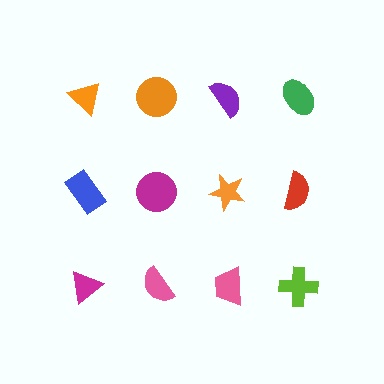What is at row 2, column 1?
A blue rectangle.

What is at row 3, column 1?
A magenta triangle.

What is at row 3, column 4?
A lime cross.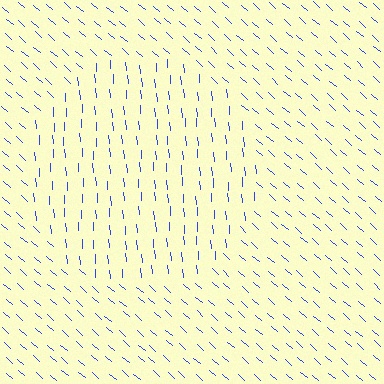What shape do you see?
I see a circle.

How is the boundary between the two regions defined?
The boundary is defined purely by a change in line orientation (approximately 45 degrees difference). All lines are the same color and thickness.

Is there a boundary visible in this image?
Yes, there is a texture boundary formed by a change in line orientation.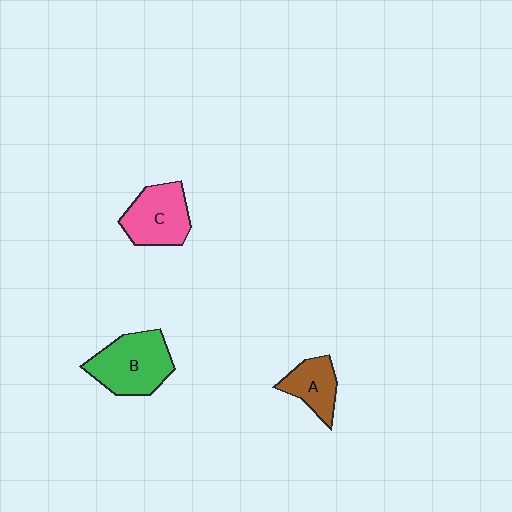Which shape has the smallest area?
Shape A (brown).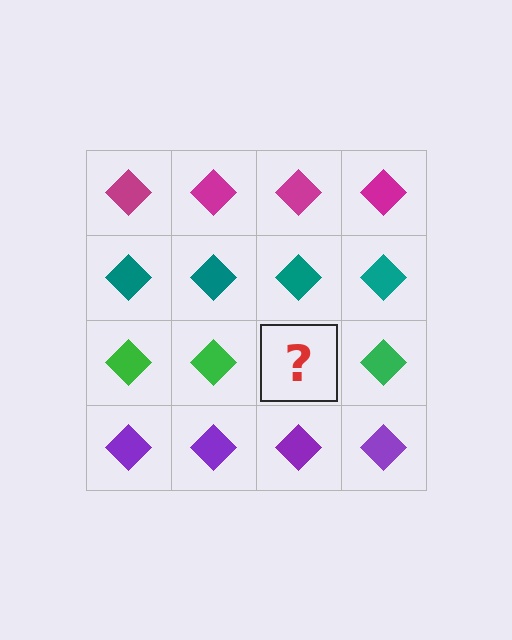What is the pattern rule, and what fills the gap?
The rule is that each row has a consistent color. The gap should be filled with a green diamond.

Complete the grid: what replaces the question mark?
The question mark should be replaced with a green diamond.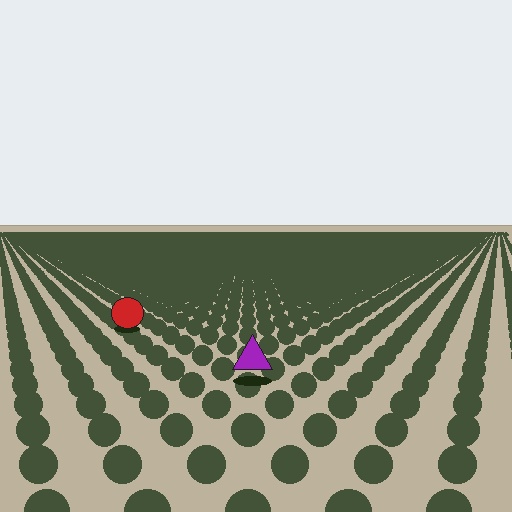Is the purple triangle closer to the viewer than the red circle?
Yes. The purple triangle is closer — you can tell from the texture gradient: the ground texture is coarser near it.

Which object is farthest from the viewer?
The red circle is farthest from the viewer. It appears smaller and the ground texture around it is denser.